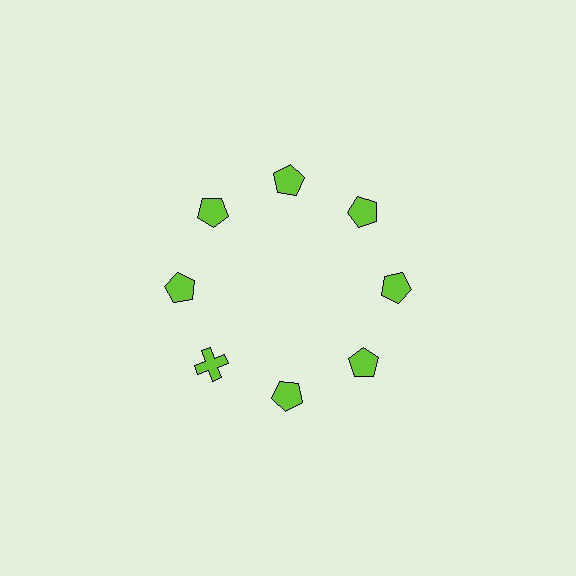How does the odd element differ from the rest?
It has a different shape: cross instead of pentagon.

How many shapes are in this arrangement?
There are 8 shapes arranged in a ring pattern.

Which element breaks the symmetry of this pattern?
The lime cross at roughly the 8 o'clock position breaks the symmetry. All other shapes are lime pentagons.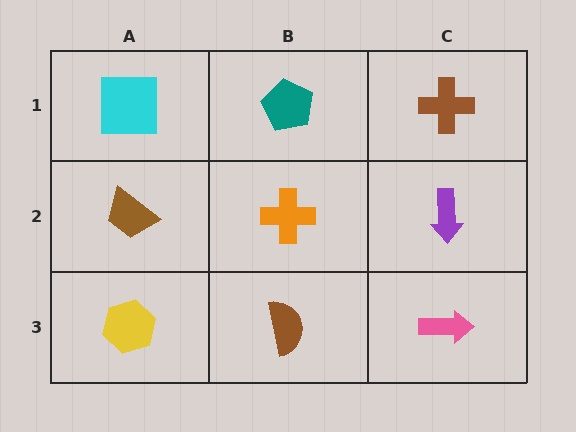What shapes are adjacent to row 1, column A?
A brown trapezoid (row 2, column A), a teal pentagon (row 1, column B).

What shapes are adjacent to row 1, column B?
An orange cross (row 2, column B), a cyan square (row 1, column A), a brown cross (row 1, column C).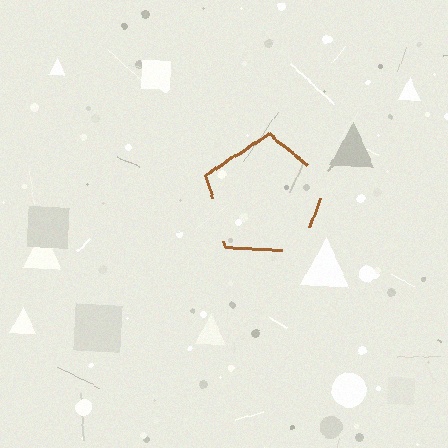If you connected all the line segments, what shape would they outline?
They would outline a pentagon.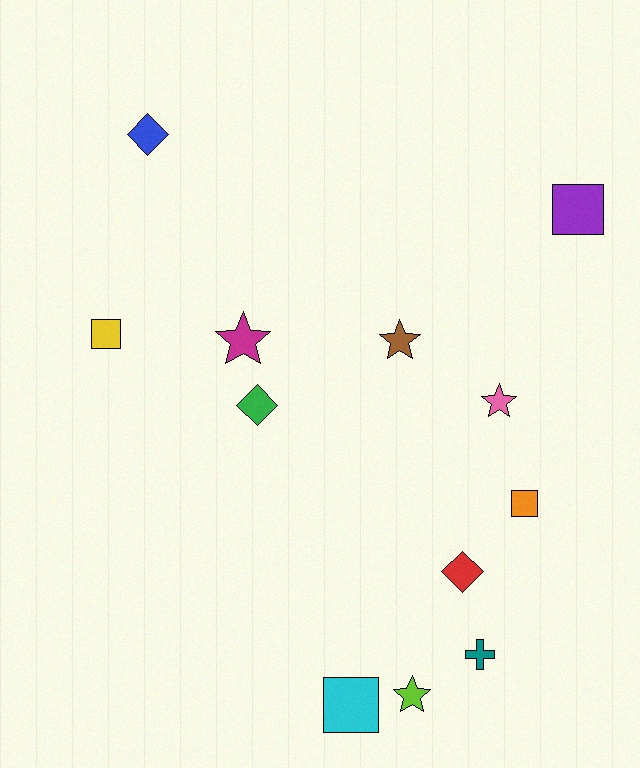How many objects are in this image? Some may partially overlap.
There are 12 objects.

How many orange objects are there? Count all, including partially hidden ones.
There is 1 orange object.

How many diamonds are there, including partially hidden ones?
There are 3 diamonds.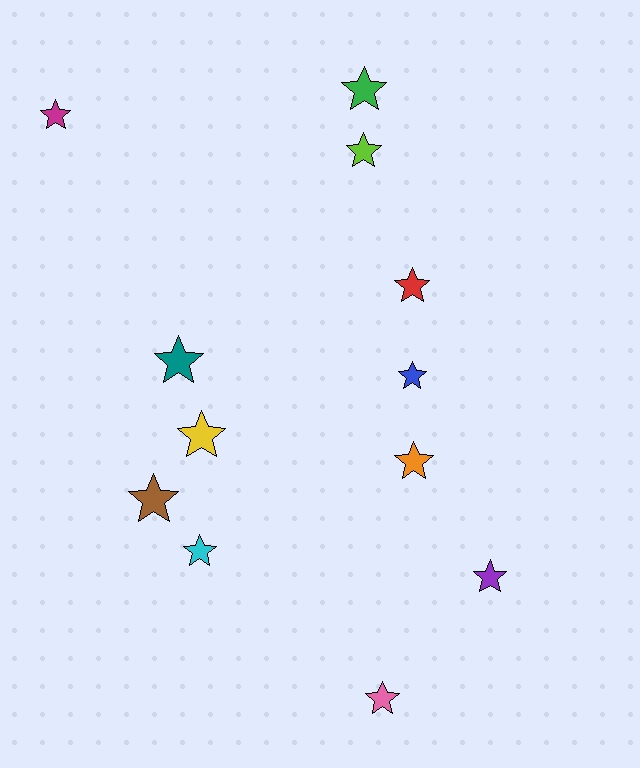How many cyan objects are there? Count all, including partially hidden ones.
There is 1 cyan object.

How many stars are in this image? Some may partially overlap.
There are 12 stars.